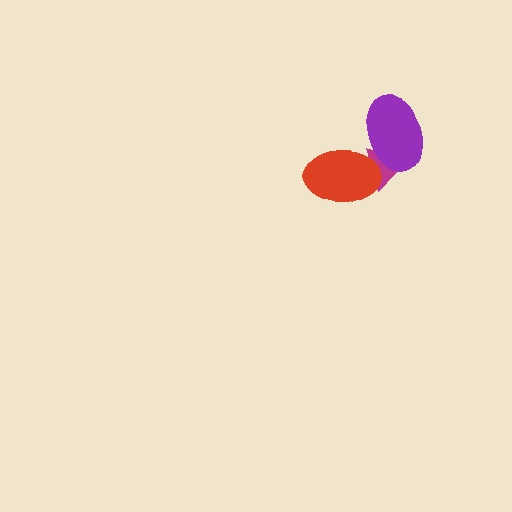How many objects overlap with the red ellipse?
2 objects overlap with the red ellipse.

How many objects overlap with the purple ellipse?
2 objects overlap with the purple ellipse.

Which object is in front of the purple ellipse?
The red ellipse is in front of the purple ellipse.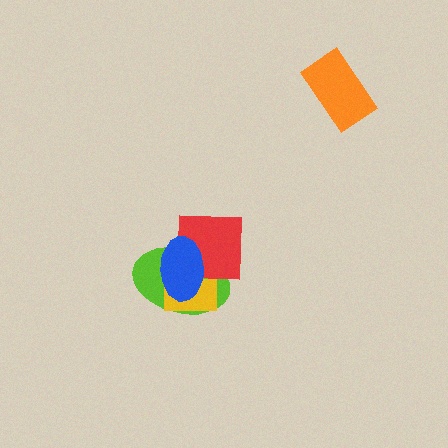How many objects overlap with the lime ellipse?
3 objects overlap with the lime ellipse.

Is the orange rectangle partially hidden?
No, no other shape covers it.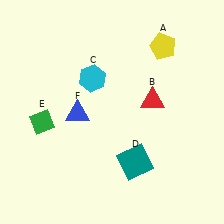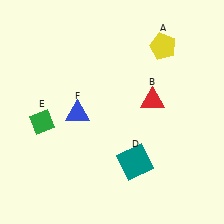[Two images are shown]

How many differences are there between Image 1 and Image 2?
There is 1 difference between the two images.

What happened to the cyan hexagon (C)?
The cyan hexagon (C) was removed in Image 2. It was in the top-left area of Image 1.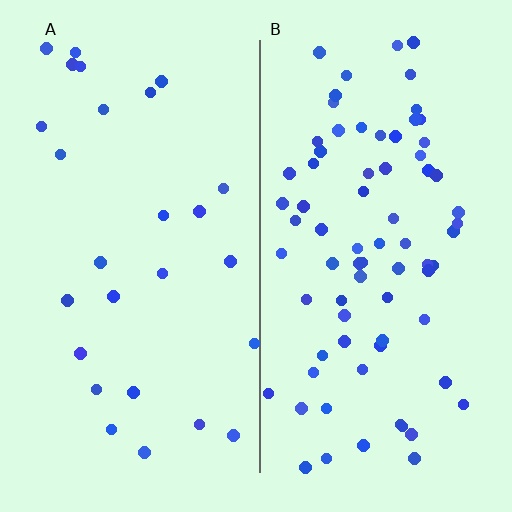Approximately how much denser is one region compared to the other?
Approximately 2.8× — region B over region A.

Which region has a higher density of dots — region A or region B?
B (the right).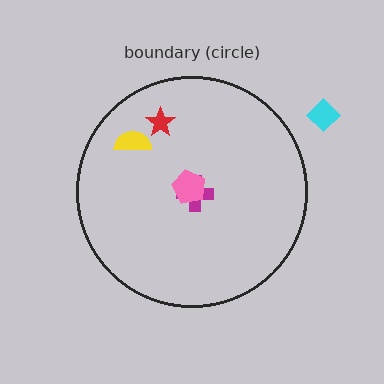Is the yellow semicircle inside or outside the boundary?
Inside.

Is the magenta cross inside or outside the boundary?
Inside.